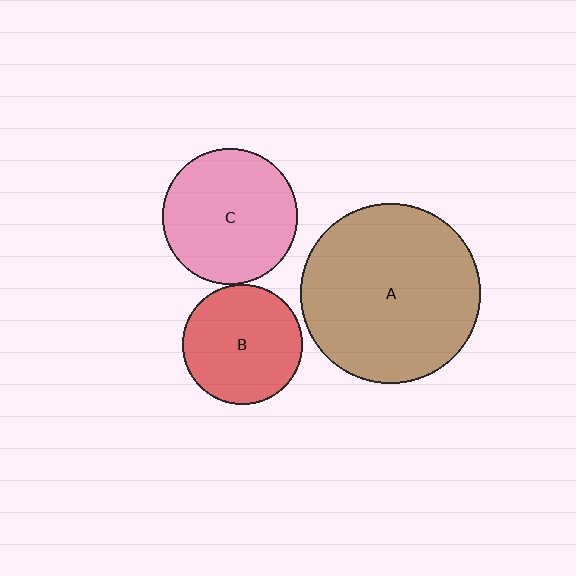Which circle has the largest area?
Circle A (brown).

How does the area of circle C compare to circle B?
Approximately 1.3 times.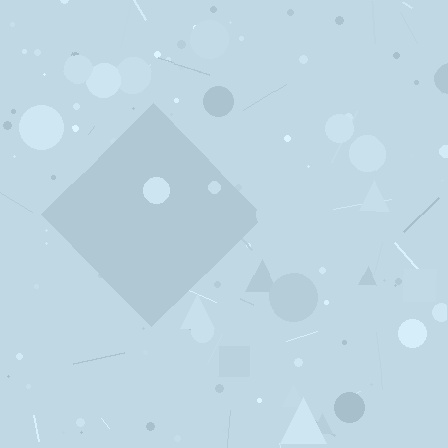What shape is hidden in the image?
A diamond is hidden in the image.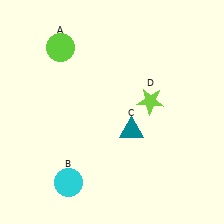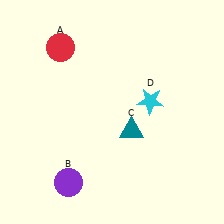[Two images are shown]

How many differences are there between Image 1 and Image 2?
There are 3 differences between the two images.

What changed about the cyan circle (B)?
In Image 1, B is cyan. In Image 2, it changed to purple.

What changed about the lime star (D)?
In Image 1, D is lime. In Image 2, it changed to cyan.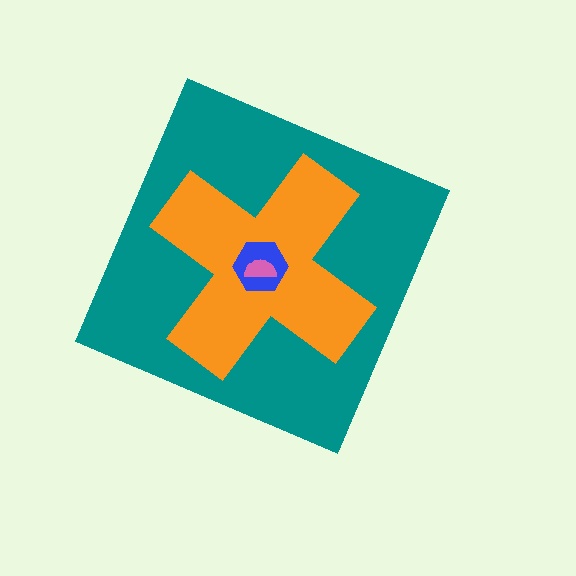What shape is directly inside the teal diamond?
The orange cross.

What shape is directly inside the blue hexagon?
The pink semicircle.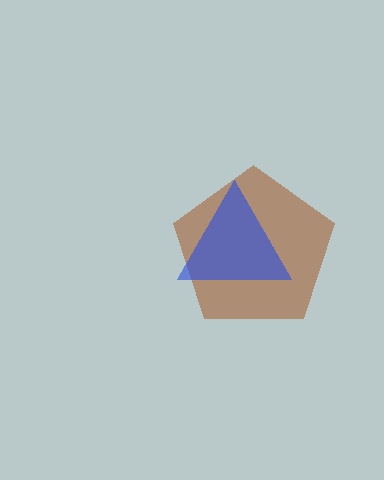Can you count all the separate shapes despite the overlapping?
Yes, there are 2 separate shapes.